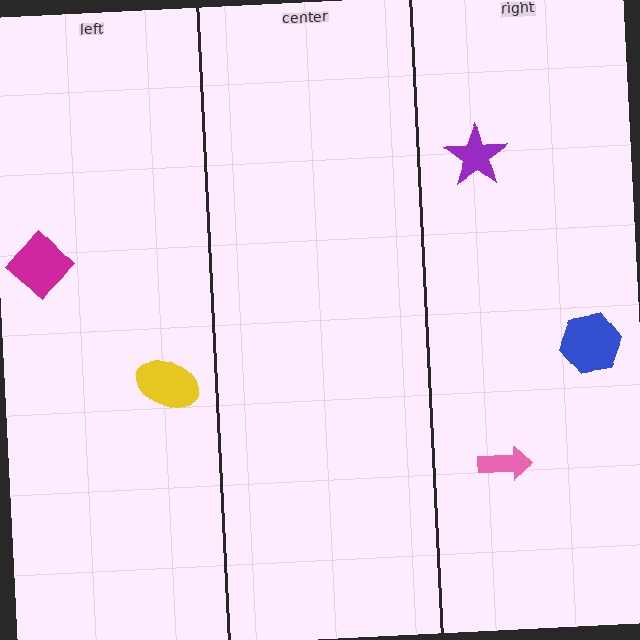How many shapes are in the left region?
2.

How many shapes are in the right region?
3.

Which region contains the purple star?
The right region.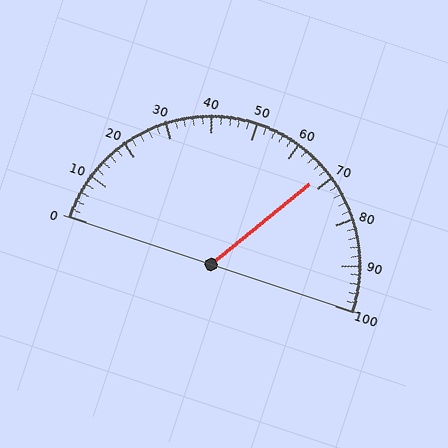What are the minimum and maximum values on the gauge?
The gauge ranges from 0 to 100.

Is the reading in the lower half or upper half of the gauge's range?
The reading is in the upper half of the range (0 to 100).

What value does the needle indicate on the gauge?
The needle indicates approximately 68.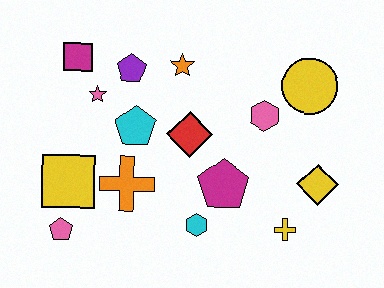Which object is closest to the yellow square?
The pink pentagon is closest to the yellow square.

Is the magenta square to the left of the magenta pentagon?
Yes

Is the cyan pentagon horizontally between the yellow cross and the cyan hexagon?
No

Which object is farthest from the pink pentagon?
The yellow circle is farthest from the pink pentagon.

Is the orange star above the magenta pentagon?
Yes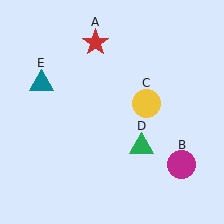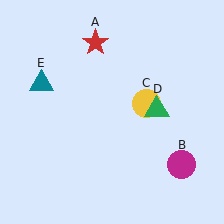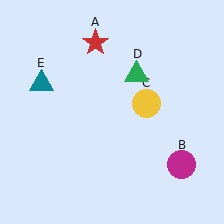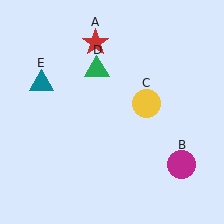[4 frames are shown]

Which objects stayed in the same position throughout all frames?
Red star (object A) and magenta circle (object B) and yellow circle (object C) and teal triangle (object E) remained stationary.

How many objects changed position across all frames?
1 object changed position: green triangle (object D).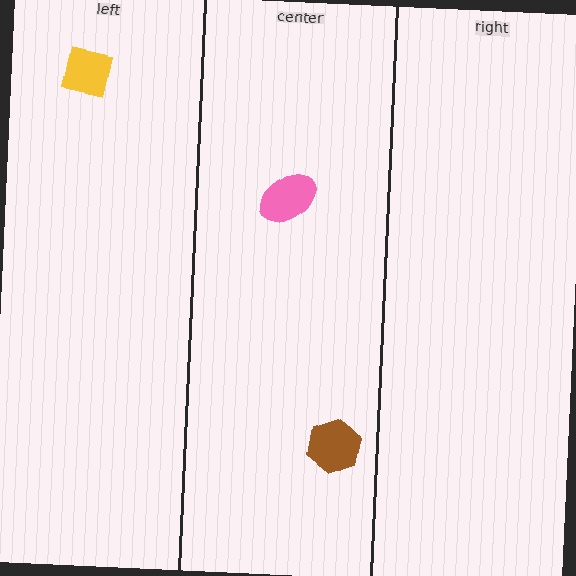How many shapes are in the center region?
2.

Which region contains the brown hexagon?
The center region.